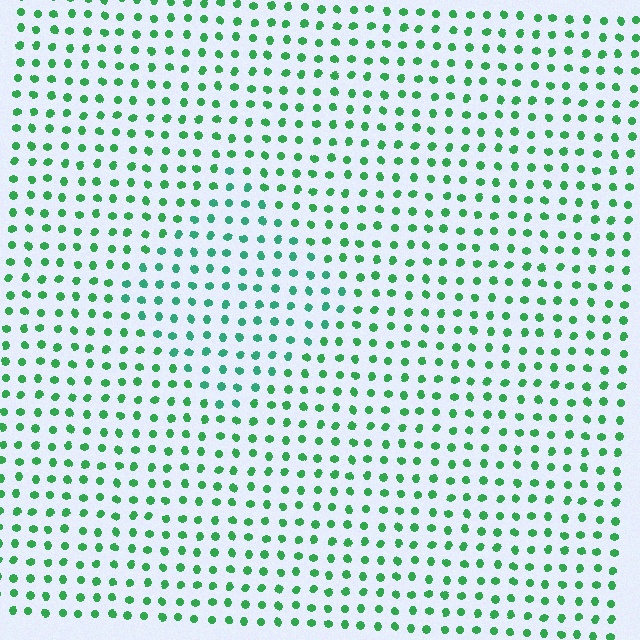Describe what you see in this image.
The image is filled with small green elements in a uniform arrangement. A diamond-shaped region is visible where the elements are tinted to a slightly different hue, forming a subtle color boundary.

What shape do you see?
I see a diamond.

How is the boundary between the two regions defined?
The boundary is defined purely by a slight shift in hue (about 23 degrees). Spacing, size, and orientation are identical on both sides.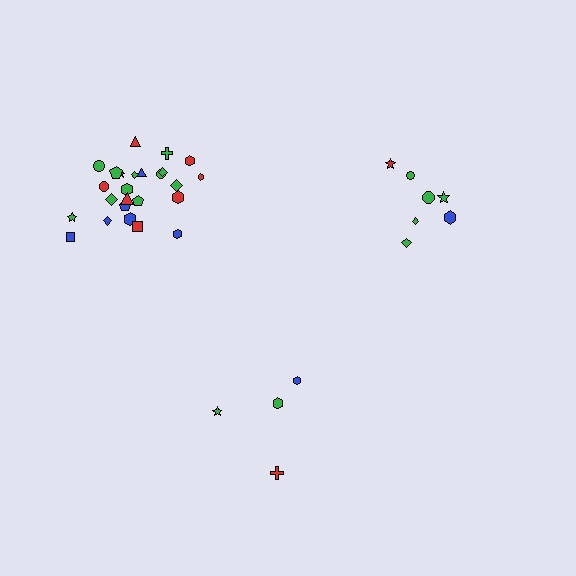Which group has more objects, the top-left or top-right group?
The top-left group.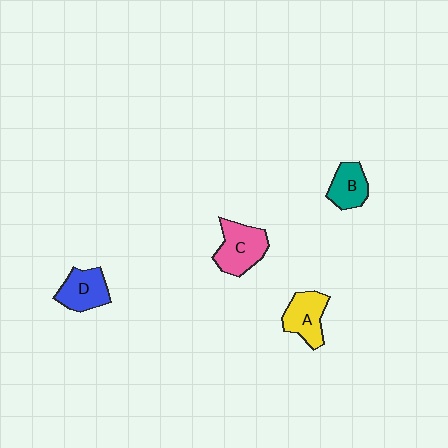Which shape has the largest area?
Shape C (pink).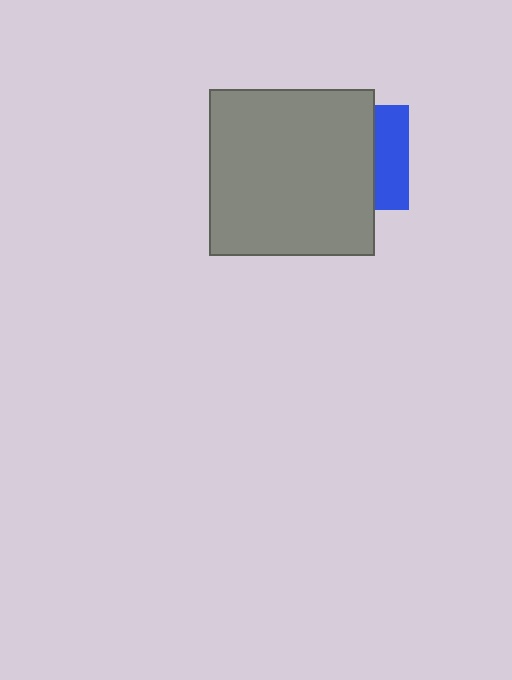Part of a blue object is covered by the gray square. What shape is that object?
It is a square.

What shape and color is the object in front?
The object in front is a gray square.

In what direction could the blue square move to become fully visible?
The blue square could move right. That would shift it out from behind the gray square entirely.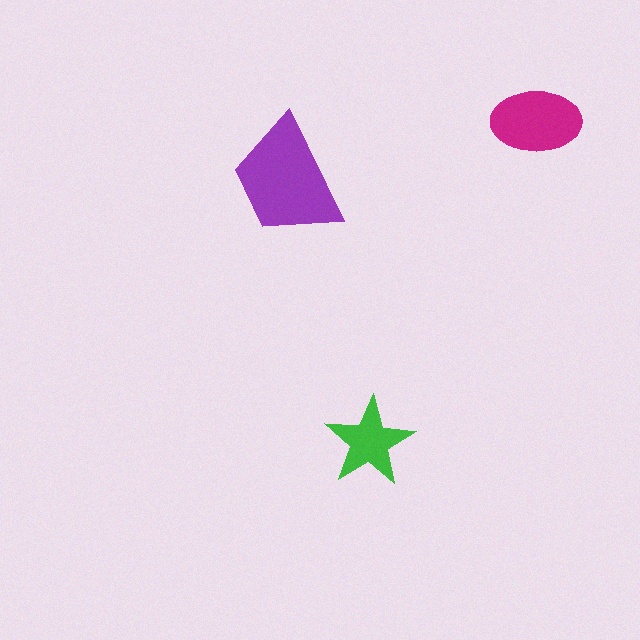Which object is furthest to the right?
The magenta ellipse is rightmost.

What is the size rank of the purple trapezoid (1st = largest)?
1st.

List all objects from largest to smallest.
The purple trapezoid, the magenta ellipse, the green star.